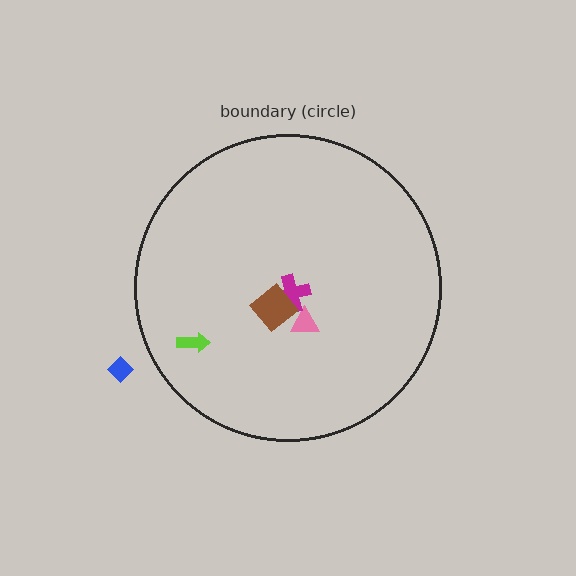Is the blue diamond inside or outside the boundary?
Outside.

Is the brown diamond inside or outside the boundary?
Inside.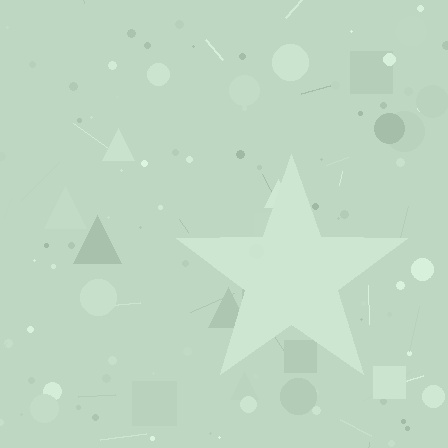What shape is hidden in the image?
A star is hidden in the image.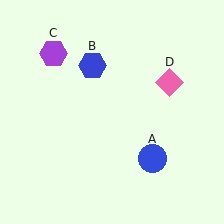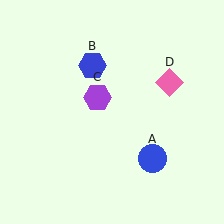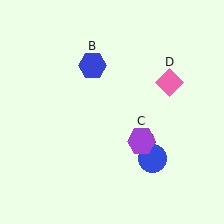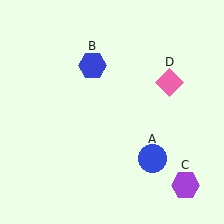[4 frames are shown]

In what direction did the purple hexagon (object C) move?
The purple hexagon (object C) moved down and to the right.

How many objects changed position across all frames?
1 object changed position: purple hexagon (object C).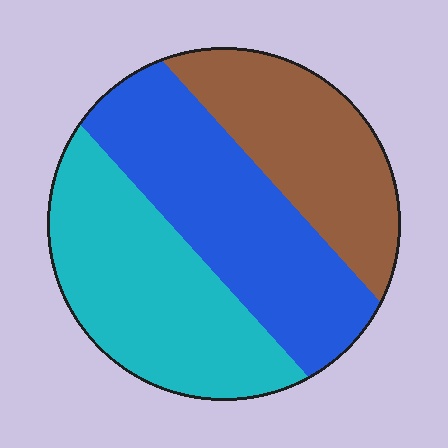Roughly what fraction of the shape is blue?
Blue takes up about three eighths (3/8) of the shape.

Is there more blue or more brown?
Blue.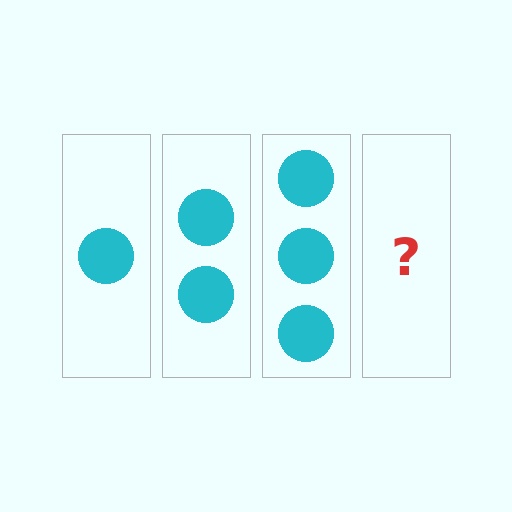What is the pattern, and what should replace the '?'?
The pattern is that each step adds one more circle. The '?' should be 4 circles.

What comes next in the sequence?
The next element should be 4 circles.